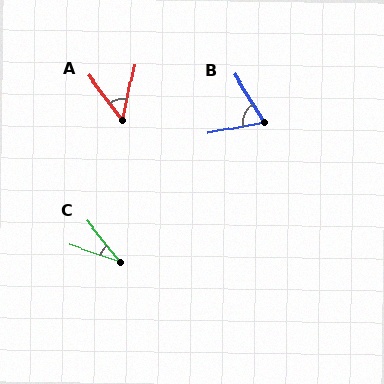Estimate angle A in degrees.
Approximately 48 degrees.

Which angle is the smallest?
C, at approximately 33 degrees.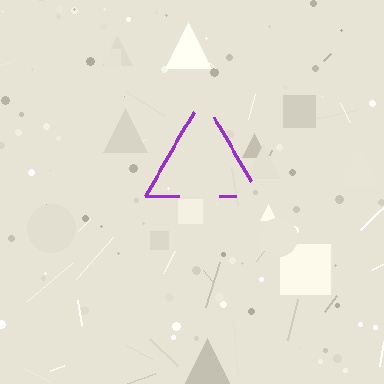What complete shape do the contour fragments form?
The contour fragments form a triangle.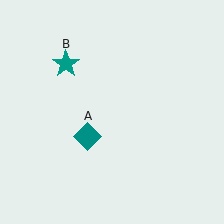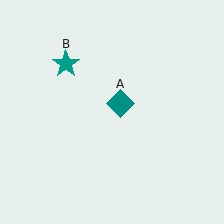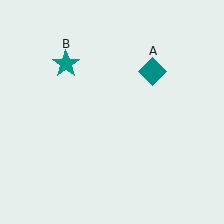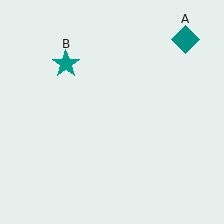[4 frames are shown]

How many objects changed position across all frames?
1 object changed position: teal diamond (object A).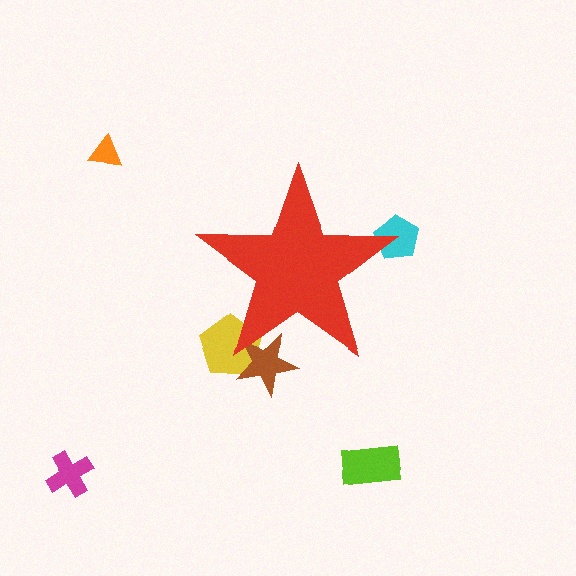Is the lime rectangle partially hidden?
No, the lime rectangle is fully visible.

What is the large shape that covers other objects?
A red star.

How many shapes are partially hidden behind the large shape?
3 shapes are partially hidden.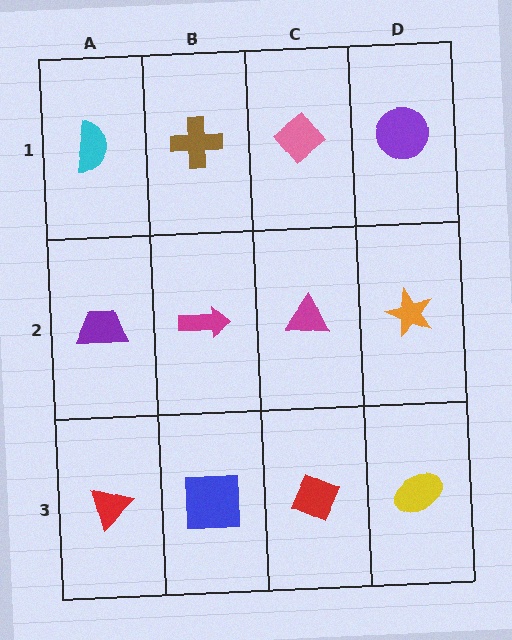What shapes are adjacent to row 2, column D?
A purple circle (row 1, column D), a yellow ellipse (row 3, column D), a magenta triangle (row 2, column C).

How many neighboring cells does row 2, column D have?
3.